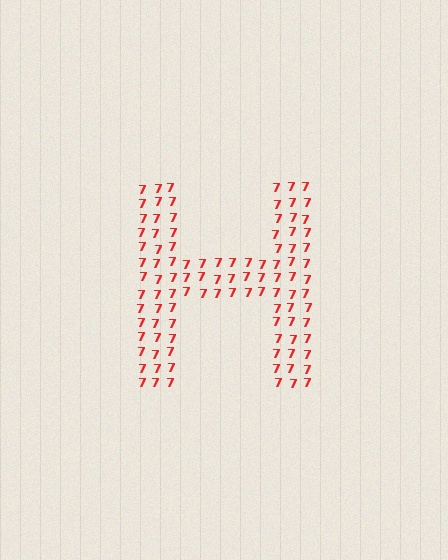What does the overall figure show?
The overall figure shows the letter H.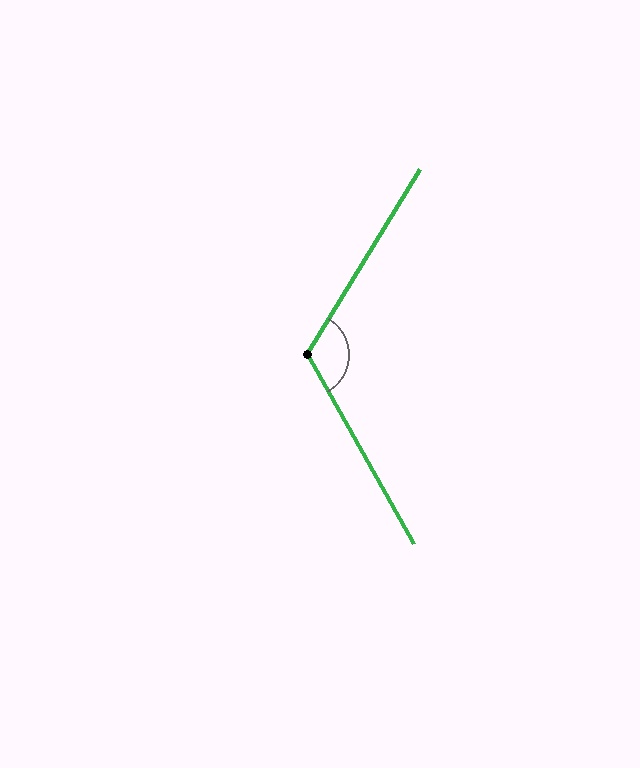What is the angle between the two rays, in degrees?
Approximately 119 degrees.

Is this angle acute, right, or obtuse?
It is obtuse.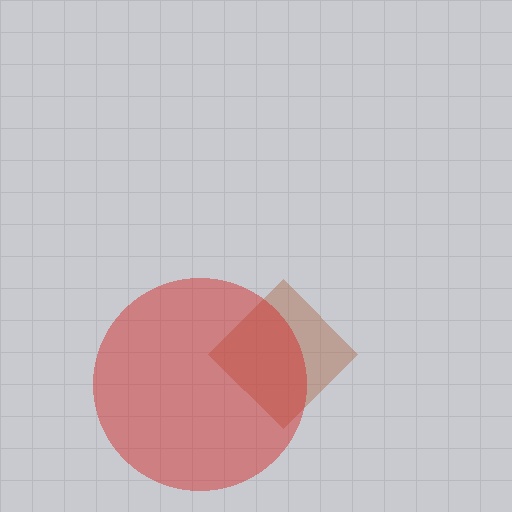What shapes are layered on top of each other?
The layered shapes are: a brown diamond, a red circle.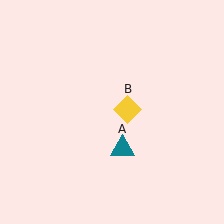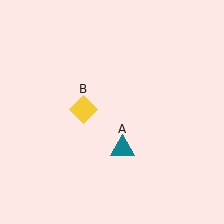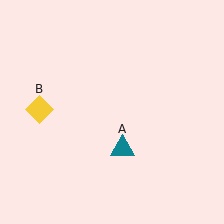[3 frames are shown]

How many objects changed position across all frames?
1 object changed position: yellow diamond (object B).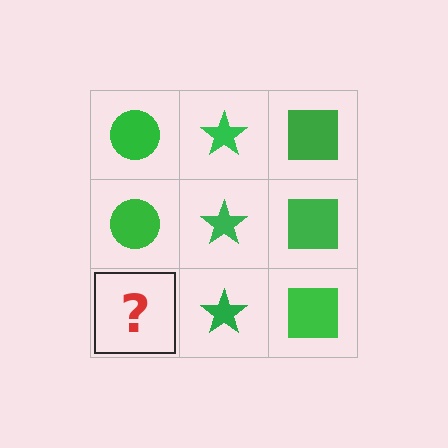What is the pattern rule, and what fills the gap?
The rule is that each column has a consistent shape. The gap should be filled with a green circle.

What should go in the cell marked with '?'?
The missing cell should contain a green circle.